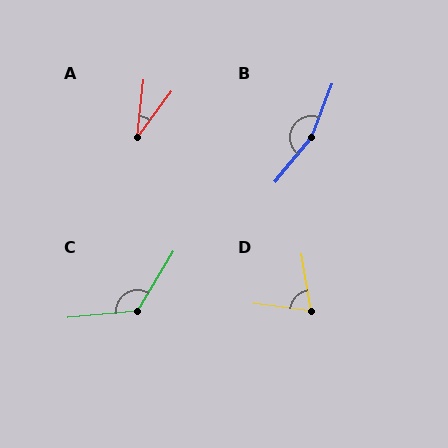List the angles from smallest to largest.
A (30°), D (73°), C (127°), B (162°).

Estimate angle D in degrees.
Approximately 73 degrees.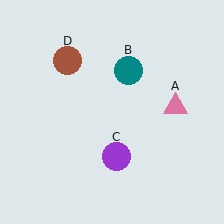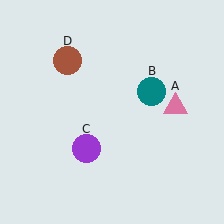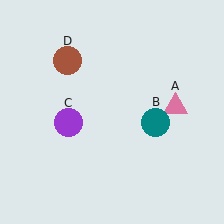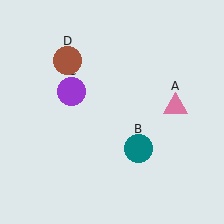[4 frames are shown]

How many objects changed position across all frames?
2 objects changed position: teal circle (object B), purple circle (object C).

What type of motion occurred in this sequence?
The teal circle (object B), purple circle (object C) rotated clockwise around the center of the scene.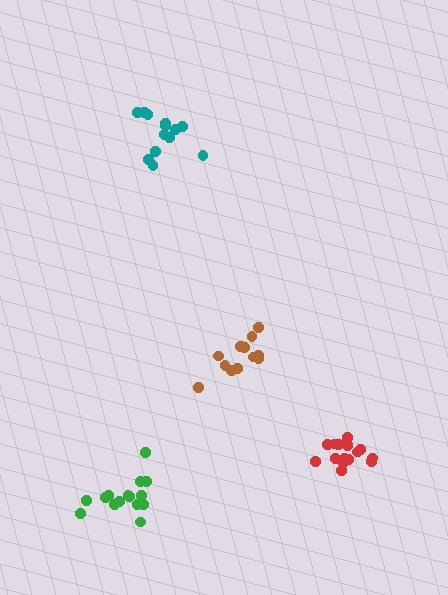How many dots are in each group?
Group 1: 15 dots, Group 2: 13 dots, Group 3: 16 dots, Group 4: 12 dots (56 total).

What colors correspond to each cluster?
The clusters are colored: green, teal, red, brown.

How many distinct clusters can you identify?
There are 4 distinct clusters.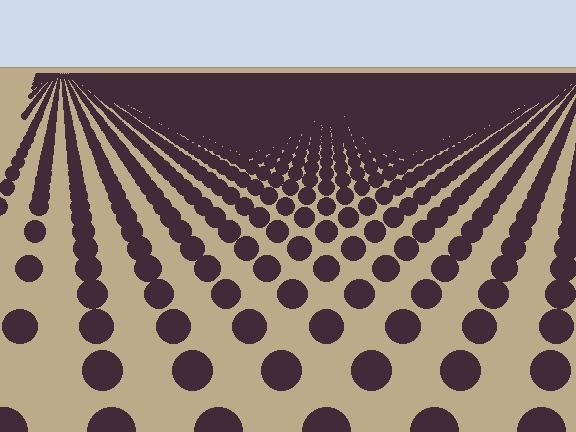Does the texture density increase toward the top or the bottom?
Density increases toward the top.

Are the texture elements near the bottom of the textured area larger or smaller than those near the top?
Larger. Near the bottom, elements are closer to the viewer and appear at a bigger on-screen size.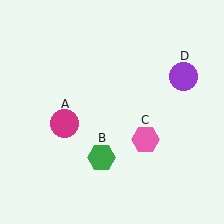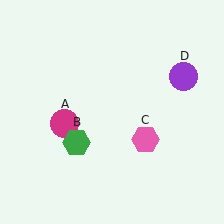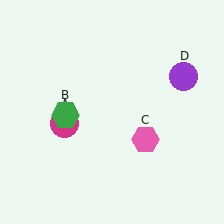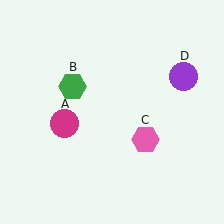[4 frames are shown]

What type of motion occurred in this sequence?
The green hexagon (object B) rotated clockwise around the center of the scene.